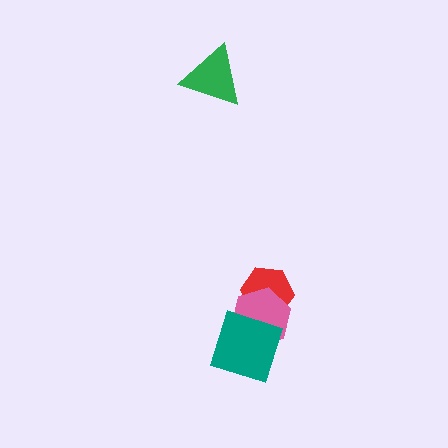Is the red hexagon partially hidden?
Yes, it is partially covered by another shape.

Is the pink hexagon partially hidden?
Yes, it is partially covered by another shape.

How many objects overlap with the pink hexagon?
2 objects overlap with the pink hexagon.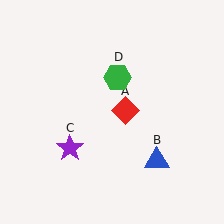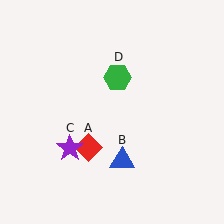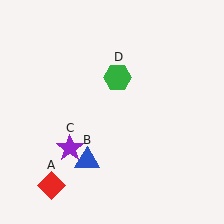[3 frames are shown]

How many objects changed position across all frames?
2 objects changed position: red diamond (object A), blue triangle (object B).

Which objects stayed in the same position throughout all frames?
Purple star (object C) and green hexagon (object D) remained stationary.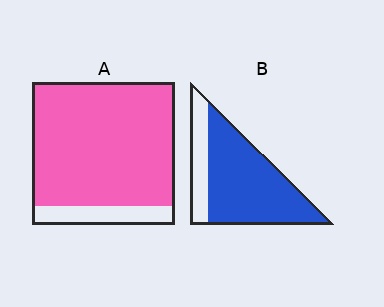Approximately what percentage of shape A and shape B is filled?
A is approximately 85% and B is approximately 75%.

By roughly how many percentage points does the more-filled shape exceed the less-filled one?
By roughly 10 percentage points (A over B).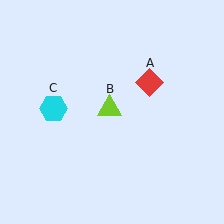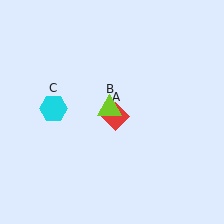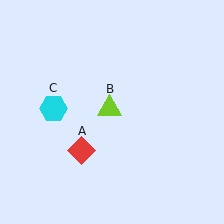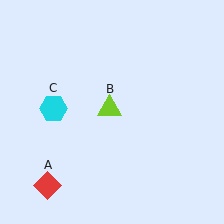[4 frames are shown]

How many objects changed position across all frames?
1 object changed position: red diamond (object A).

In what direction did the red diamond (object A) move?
The red diamond (object A) moved down and to the left.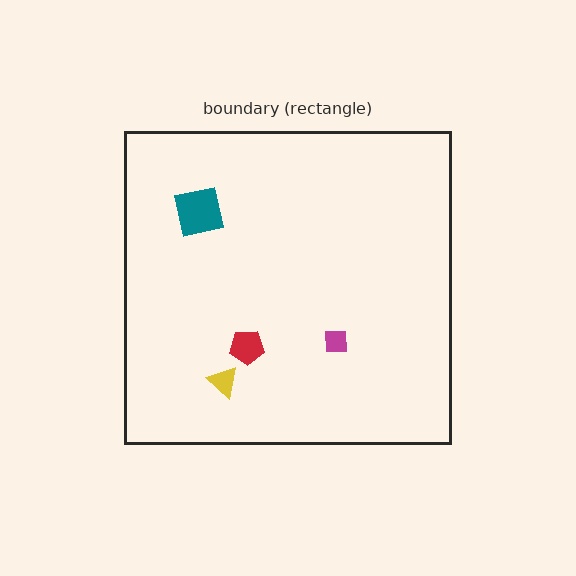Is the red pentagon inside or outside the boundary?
Inside.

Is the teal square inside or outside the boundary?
Inside.